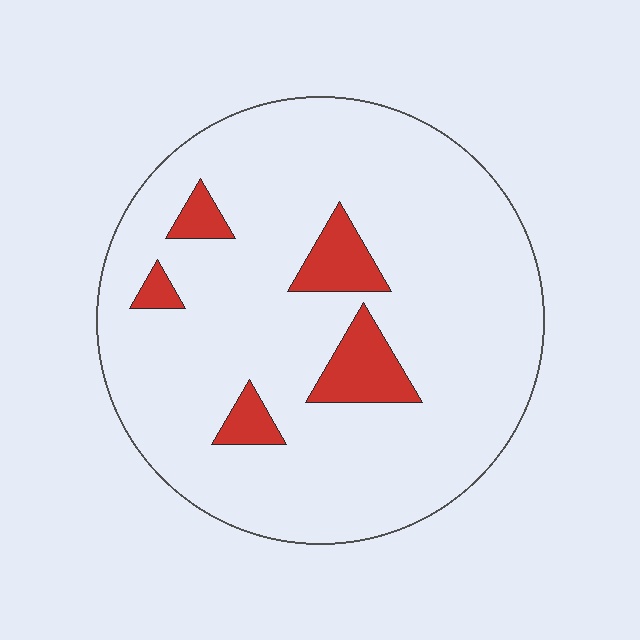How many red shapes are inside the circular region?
5.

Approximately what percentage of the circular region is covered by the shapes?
Approximately 10%.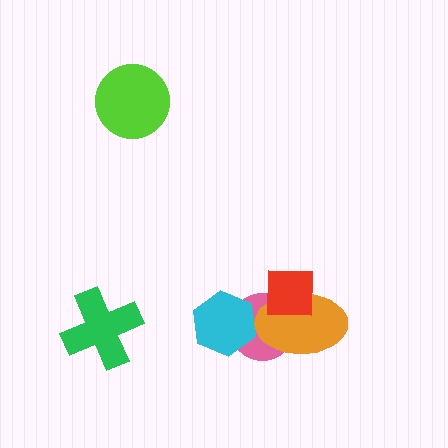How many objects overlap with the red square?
2 objects overlap with the red square.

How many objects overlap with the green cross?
0 objects overlap with the green cross.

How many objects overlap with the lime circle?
0 objects overlap with the lime circle.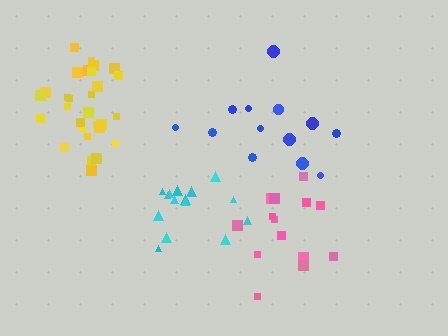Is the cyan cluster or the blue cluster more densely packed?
Cyan.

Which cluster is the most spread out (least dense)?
Blue.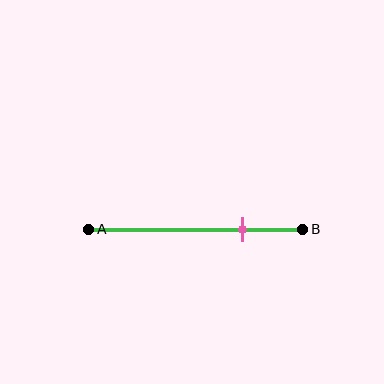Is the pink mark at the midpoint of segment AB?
No, the mark is at about 70% from A, not at the 50% midpoint.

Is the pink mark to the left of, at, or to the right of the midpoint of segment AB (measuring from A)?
The pink mark is to the right of the midpoint of segment AB.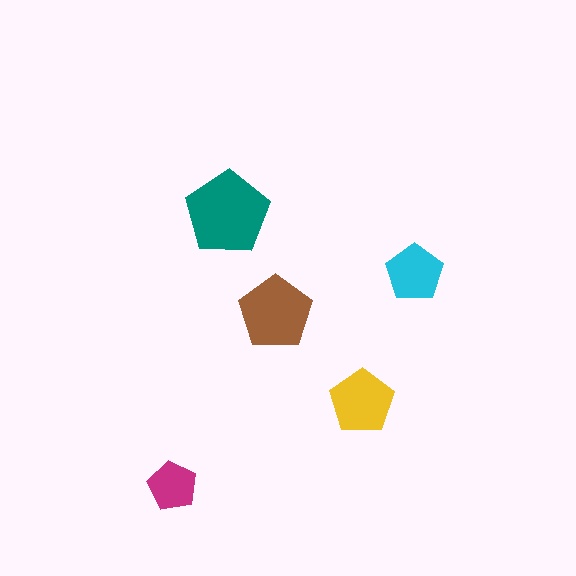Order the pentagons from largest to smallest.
the teal one, the brown one, the yellow one, the cyan one, the magenta one.